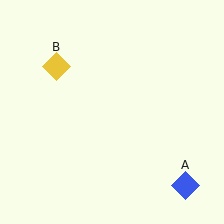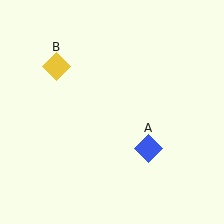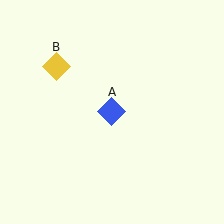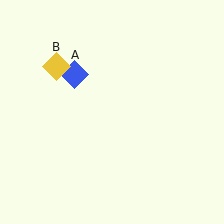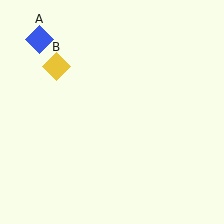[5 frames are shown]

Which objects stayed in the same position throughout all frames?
Yellow diamond (object B) remained stationary.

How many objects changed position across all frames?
1 object changed position: blue diamond (object A).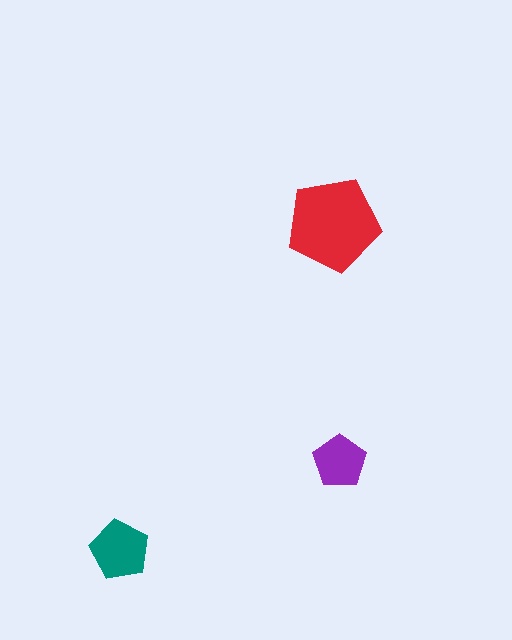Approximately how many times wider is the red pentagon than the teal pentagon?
About 1.5 times wider.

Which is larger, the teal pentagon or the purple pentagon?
The teal one.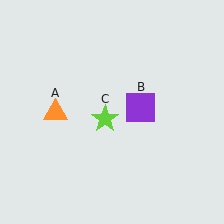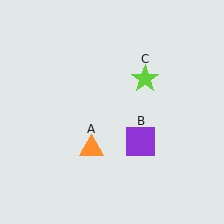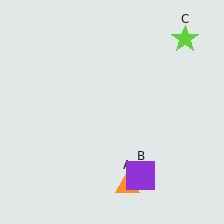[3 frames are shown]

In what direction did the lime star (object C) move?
The lime star (object C) moved up and to the right.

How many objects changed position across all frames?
3 objects changed position: orange triangle (object A), purple square (object B), lime star (object C).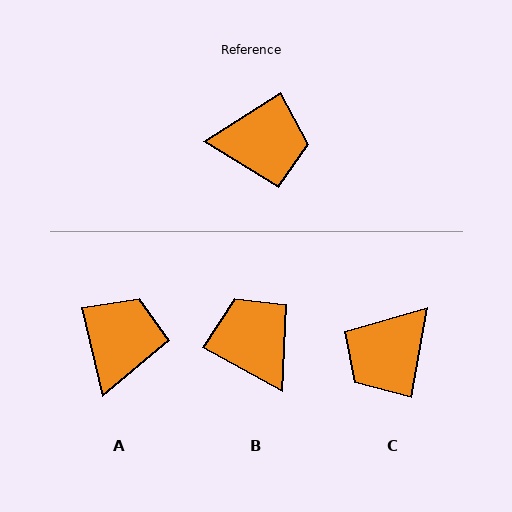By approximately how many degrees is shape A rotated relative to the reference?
Approximately 71 degrees counter-clockwise.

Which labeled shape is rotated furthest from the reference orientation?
C, about 133 degrees away.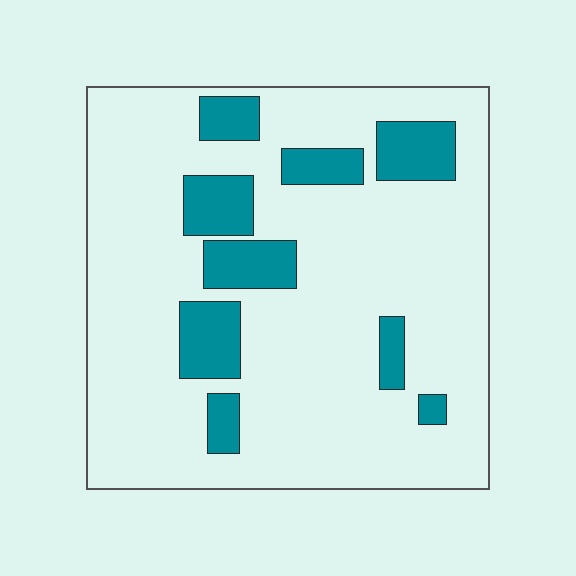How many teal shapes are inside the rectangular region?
9.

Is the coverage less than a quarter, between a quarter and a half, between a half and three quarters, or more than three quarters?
Less than a quarter.